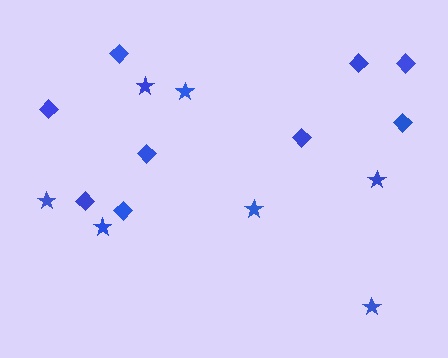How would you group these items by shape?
There are 2 groups: one group of stars (7) and one group of diamonds (9).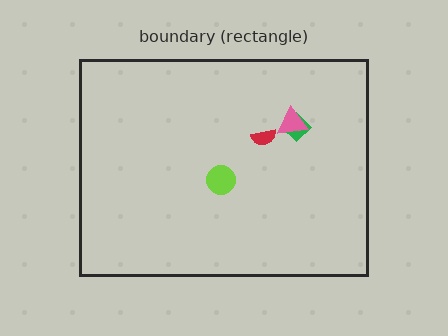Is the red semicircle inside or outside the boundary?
Inside.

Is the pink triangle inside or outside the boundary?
Inside.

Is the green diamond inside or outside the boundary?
Inside.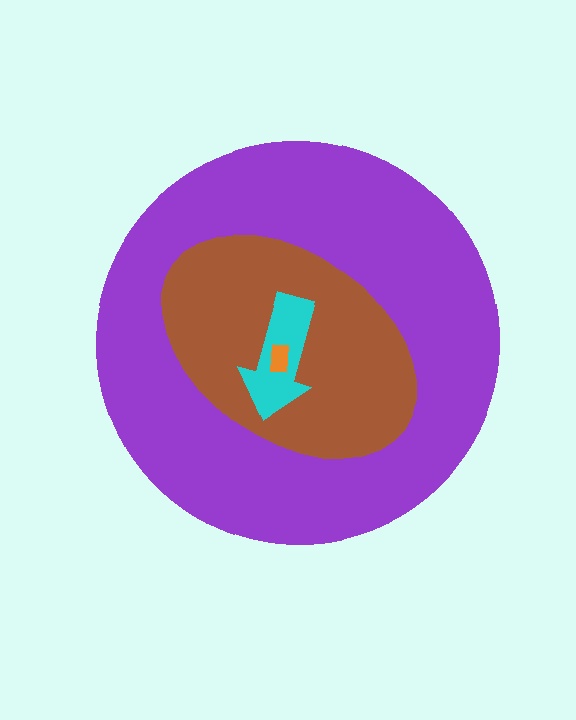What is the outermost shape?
The purple circle.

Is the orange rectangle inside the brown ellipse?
Yes.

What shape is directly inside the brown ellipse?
The cyan arrow.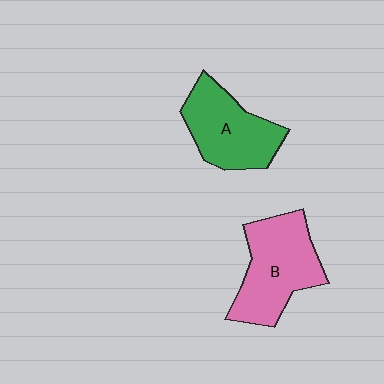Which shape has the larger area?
Shape B (pink).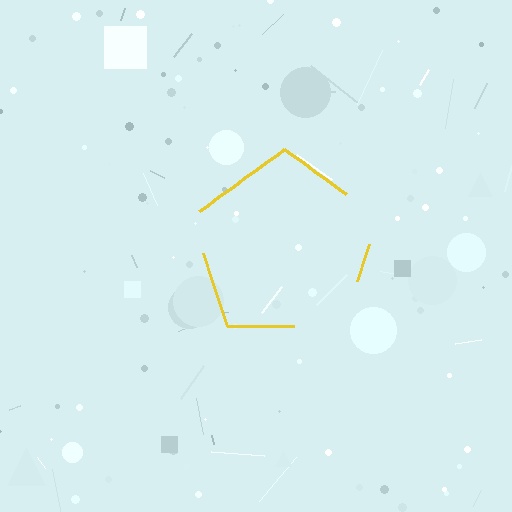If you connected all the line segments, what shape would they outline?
They would outline a pentagon.